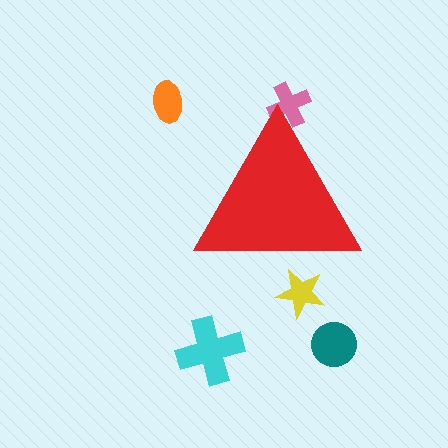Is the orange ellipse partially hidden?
No, the orange ellipse is fully visible.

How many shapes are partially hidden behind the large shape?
2 shapes are partially hidden.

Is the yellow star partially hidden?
Yes, the yellow star is partially hidden behind the red triangle.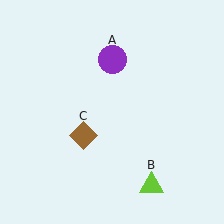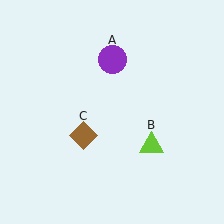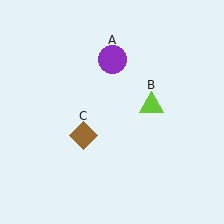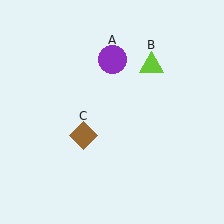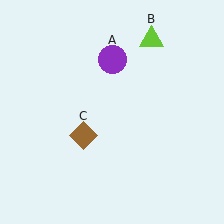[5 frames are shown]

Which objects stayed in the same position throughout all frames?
Purple circle (object A) and brown diamond (object C) remained stationary.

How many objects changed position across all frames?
1 object changed position: lime triangle (object B).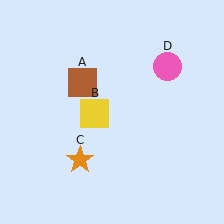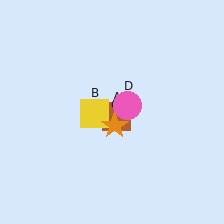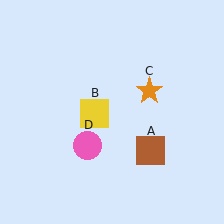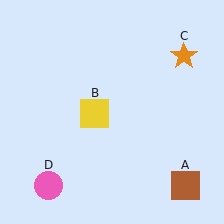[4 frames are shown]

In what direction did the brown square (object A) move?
The brown square (object A) moved down and to the right.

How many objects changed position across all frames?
3 objects changed position: brown square (object A), orange star (object C), pink circle (object D).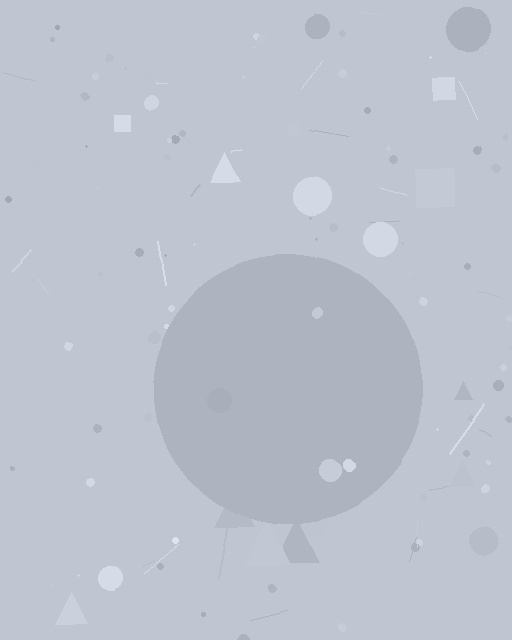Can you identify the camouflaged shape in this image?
The camouflaged shape is a circle.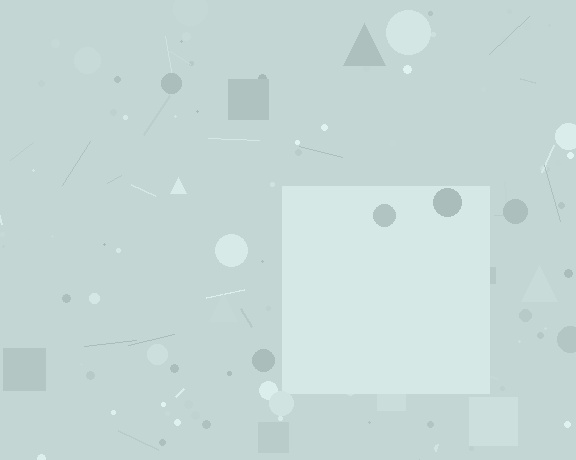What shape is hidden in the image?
A square is hidden in the image.